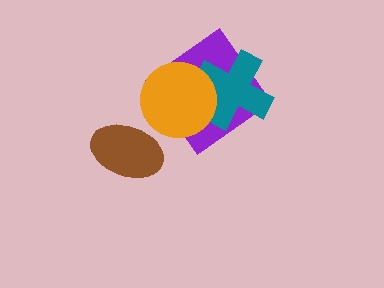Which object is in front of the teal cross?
The orange circle is in front of the teal cross.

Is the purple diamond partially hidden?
Yes, it is partially covered by another shape.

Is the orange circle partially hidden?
No, no other shape covers it.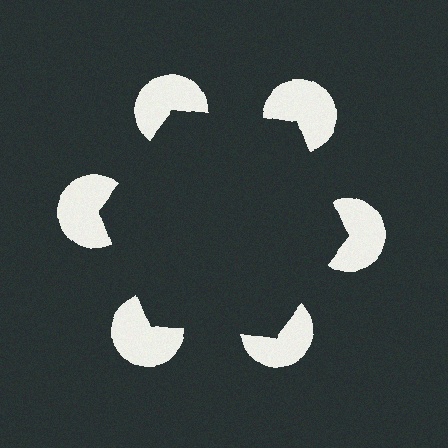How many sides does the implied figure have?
6 sides.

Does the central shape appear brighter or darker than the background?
It typically appears slightly darker than the background, even though no actual brightness change is drawn.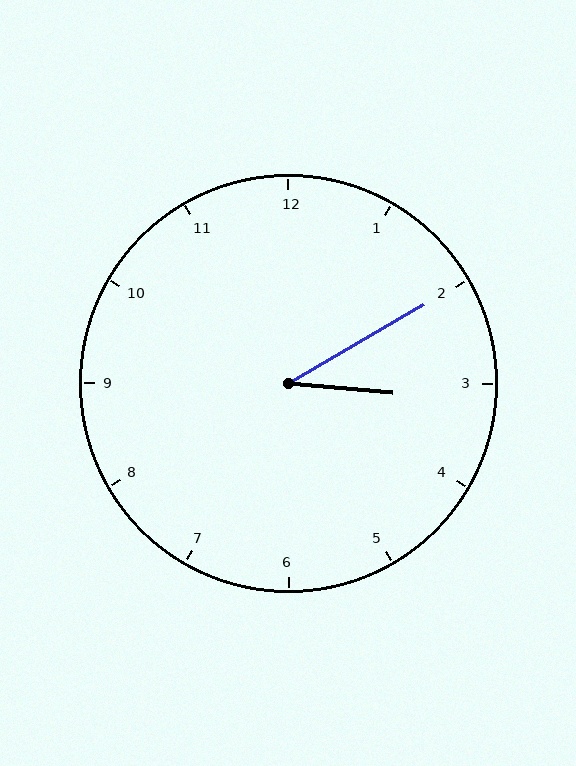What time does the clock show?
3:10.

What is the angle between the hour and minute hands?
Approximately 35 degrees.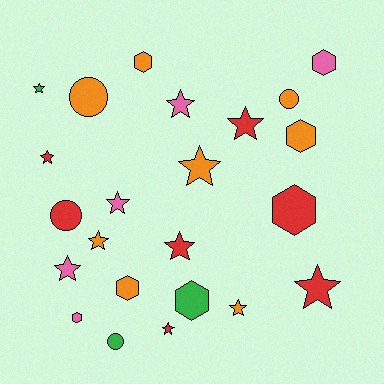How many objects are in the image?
There are 23 objects.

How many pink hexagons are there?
There are 2 pink hexagons.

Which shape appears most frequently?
Star, with 12 objects.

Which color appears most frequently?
Orange, with 8 objects.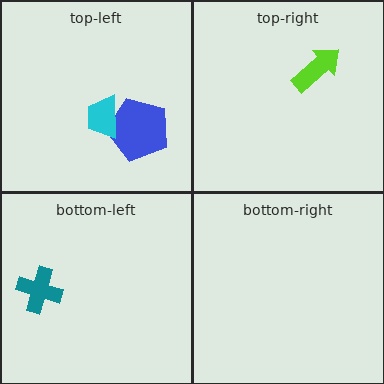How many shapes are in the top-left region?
2.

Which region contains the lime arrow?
The top-right region.